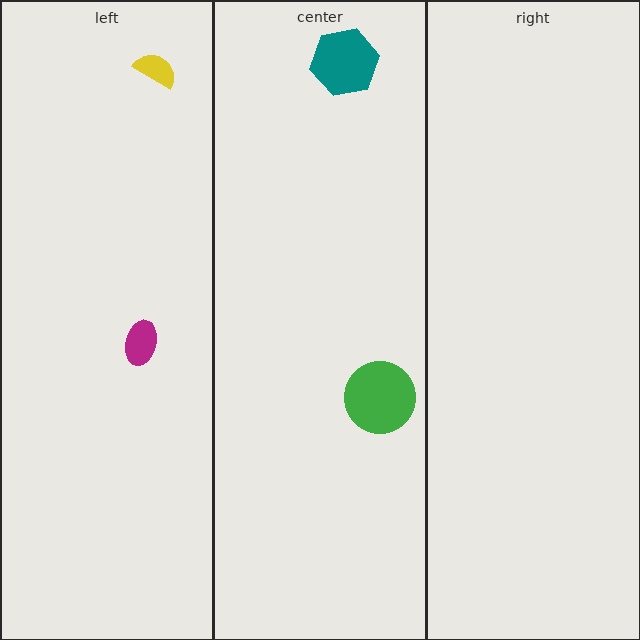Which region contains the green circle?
The center region.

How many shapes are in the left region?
2.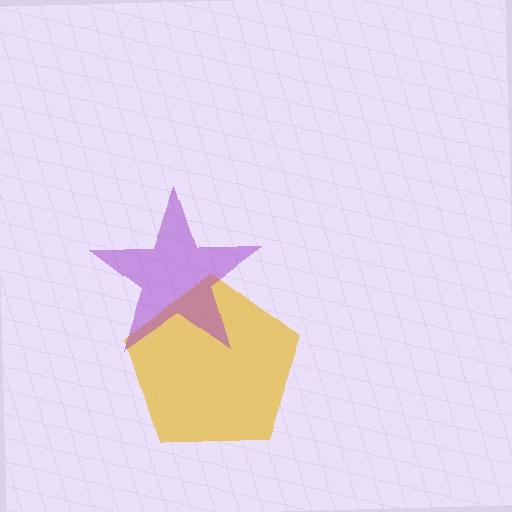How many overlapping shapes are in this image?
There are 2 overlapping shapes in the image.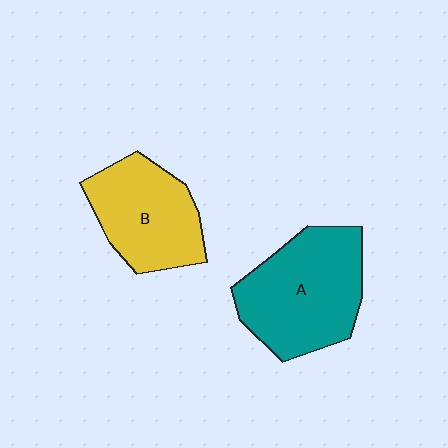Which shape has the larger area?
Shape A (teal).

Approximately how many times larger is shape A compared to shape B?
Approximately 1.3 times.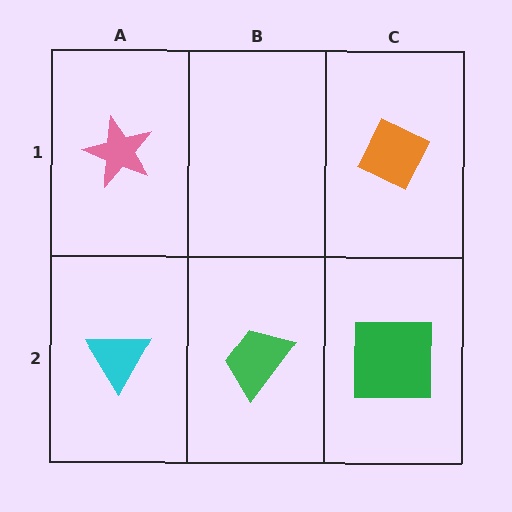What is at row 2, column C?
A green square.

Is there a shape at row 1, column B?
No, that cell is empty.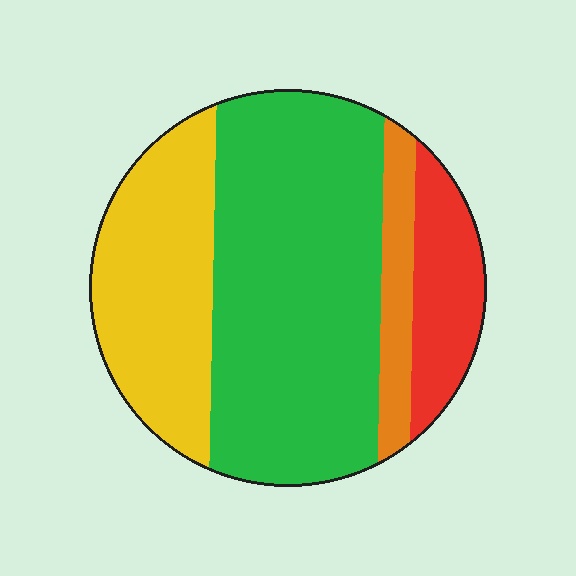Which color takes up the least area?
Orange, at roughly 10%.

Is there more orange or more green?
Green.